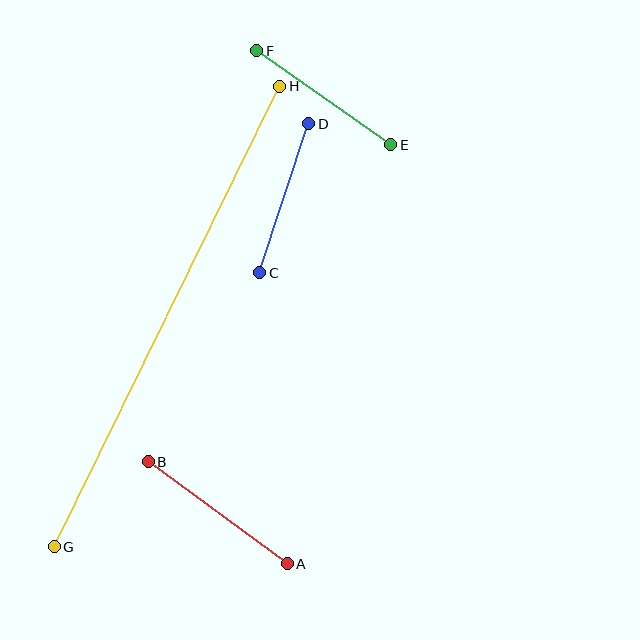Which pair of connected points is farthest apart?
Points G and H are farthest apart.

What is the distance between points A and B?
The distance is approximately 172 pixels.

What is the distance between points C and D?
The distance is approximately 157 pixels.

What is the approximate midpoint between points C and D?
The midpoint is at approximately (284, 198) pixels.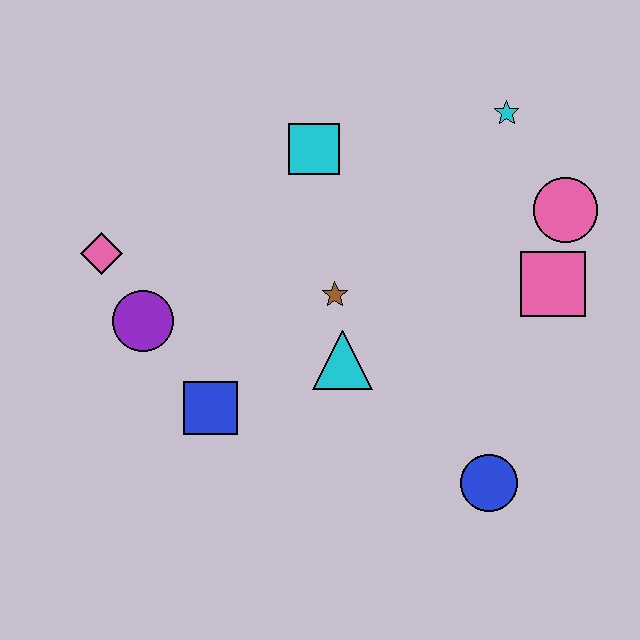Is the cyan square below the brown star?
No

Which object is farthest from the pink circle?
The pink diamond is farthest from the pink circle.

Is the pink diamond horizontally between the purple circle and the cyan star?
No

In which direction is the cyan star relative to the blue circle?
The cyan star is above the blue circle.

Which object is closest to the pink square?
The pink circle is closest to the pink square.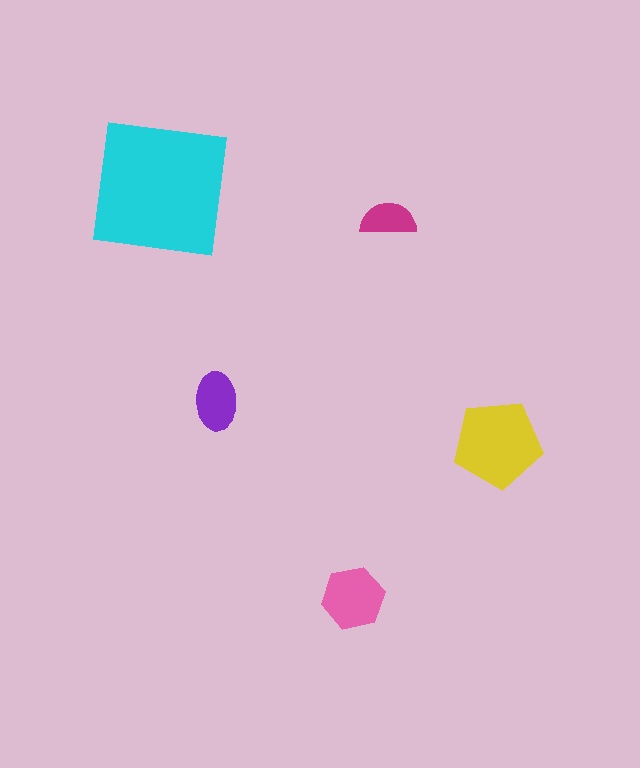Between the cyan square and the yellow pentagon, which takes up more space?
The cyan square.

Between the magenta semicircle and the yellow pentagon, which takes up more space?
The yellow pentagon.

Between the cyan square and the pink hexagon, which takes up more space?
The cyan square.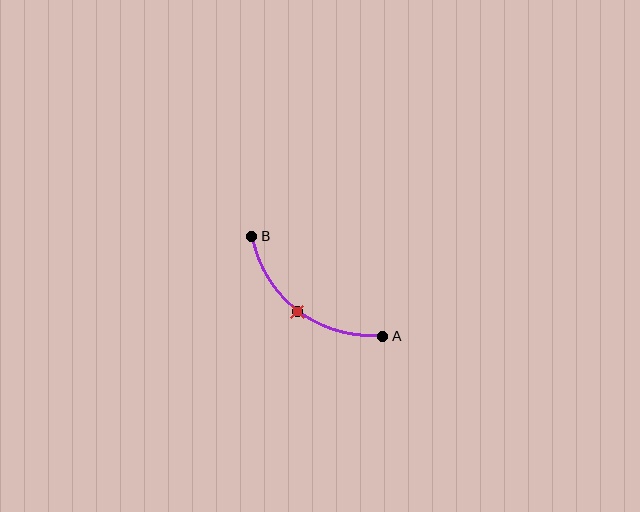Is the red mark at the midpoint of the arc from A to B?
Yes. The red mark lies on the arc at equal arc-length from both A and B — it is the arc midpoint.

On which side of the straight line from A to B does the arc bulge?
The arc bulges below and to the left of the straight line connecting A and B.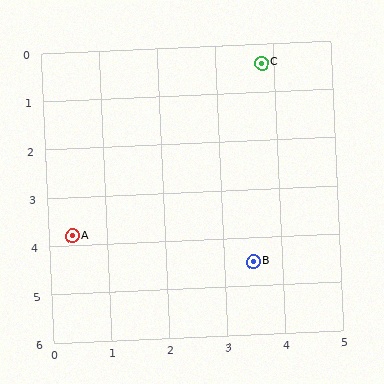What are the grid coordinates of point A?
Point A is at approximately (0.4, 3.8).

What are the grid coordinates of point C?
Point C is at approximately (3.8, 0.4).